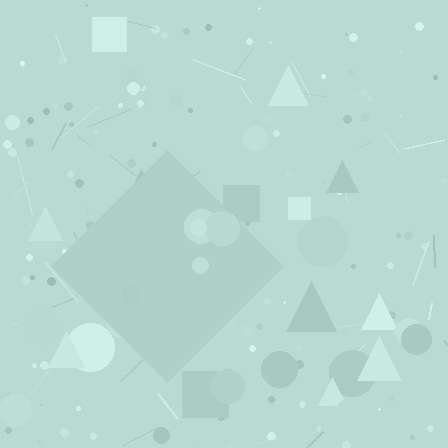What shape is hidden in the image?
A diamond is hidden in the image.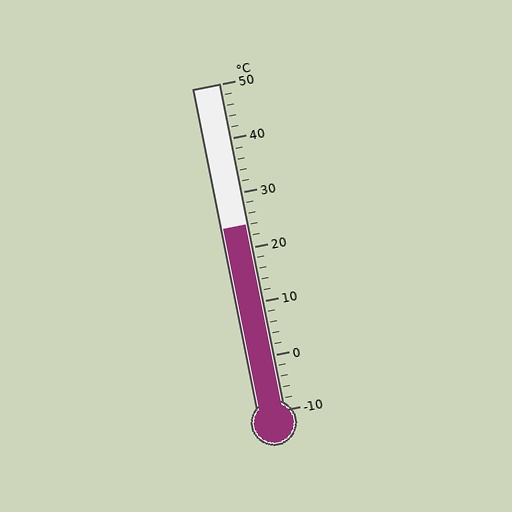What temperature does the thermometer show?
The thermometer shows approximately 24°C.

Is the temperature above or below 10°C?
The temperature is above 10°C.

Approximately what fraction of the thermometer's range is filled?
The thermometer is filled to approximately 55% of its range.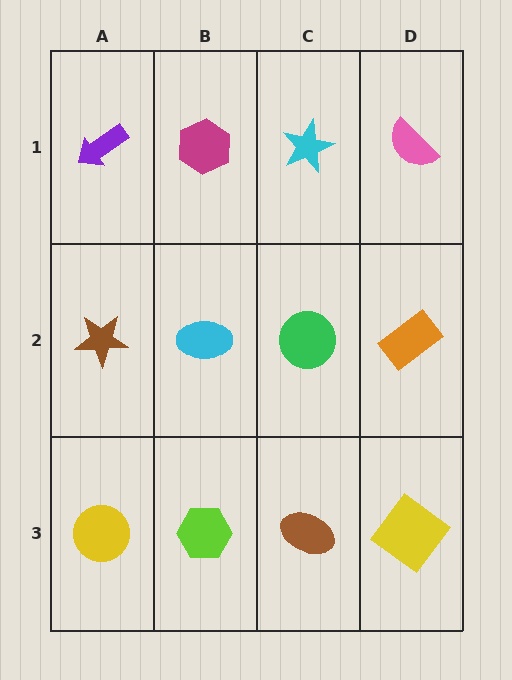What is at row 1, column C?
A cyan star.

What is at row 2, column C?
A green circle.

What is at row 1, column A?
A purple arrow.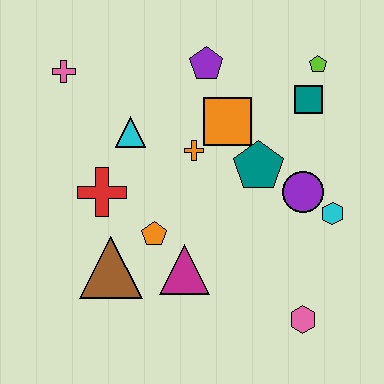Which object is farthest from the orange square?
The pink hexagon is farthest from the orange square.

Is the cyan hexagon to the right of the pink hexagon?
Yes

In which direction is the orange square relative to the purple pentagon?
The orange square is below the purple pentagon.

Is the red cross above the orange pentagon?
Yes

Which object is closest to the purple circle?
The cyan hexagon is closest to the purple circle.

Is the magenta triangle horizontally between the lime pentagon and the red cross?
Yes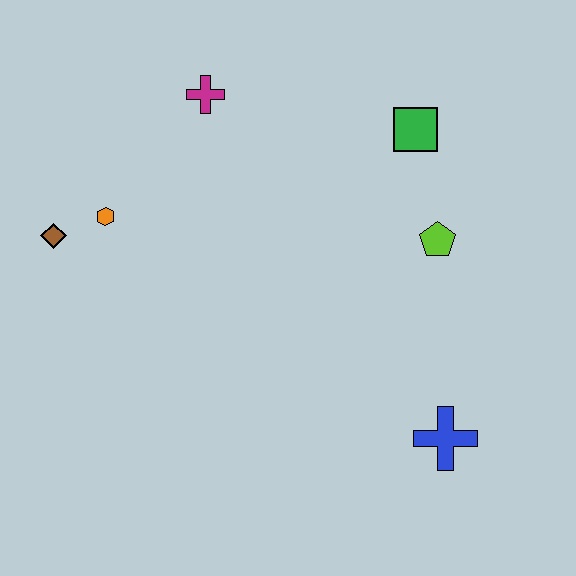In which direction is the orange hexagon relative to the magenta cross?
The orange hexagon is below the magenta cross.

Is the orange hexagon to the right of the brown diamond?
Yes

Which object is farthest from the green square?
The brown diamond is farthest from the green square.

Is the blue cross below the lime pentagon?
Yes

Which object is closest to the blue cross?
The lime pentagon is closest to the blue cross.